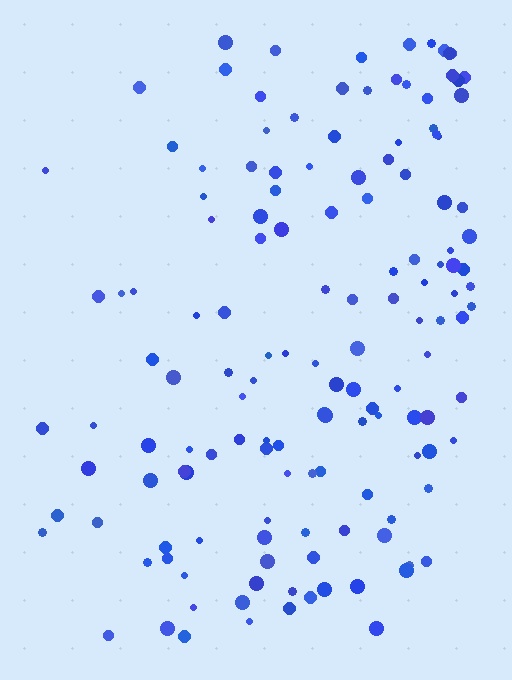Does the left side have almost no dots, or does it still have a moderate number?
Still a moderate number, just noticeably fewer than the right.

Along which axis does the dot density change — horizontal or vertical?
Horizontal.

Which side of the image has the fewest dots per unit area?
The left.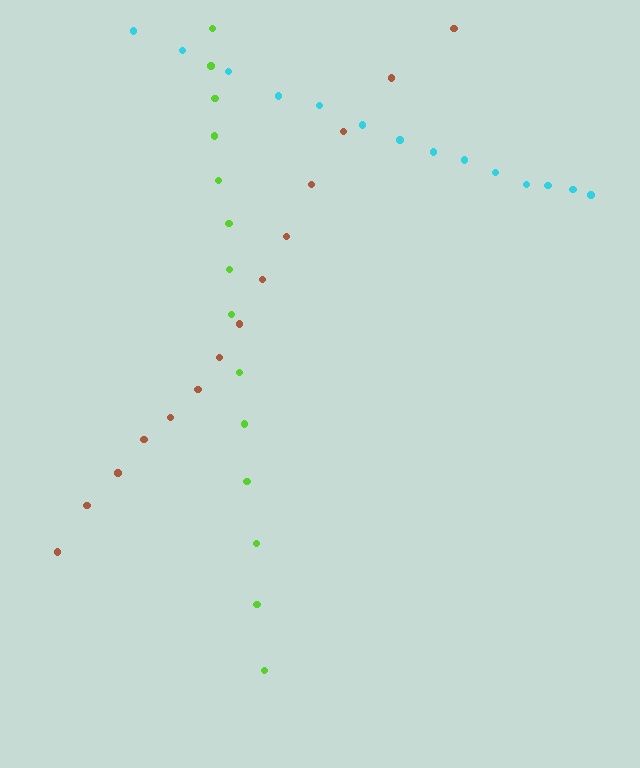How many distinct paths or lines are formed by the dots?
There are 3 distinct paths.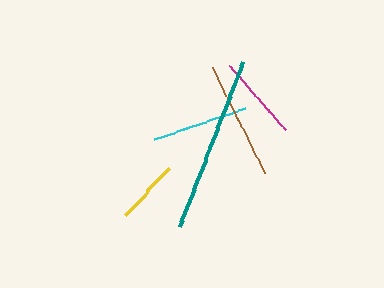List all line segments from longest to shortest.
From longest to shortest: teal, brown, cyan, magenta, yellow.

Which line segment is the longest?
The teal line is the longest at approximately 177 pixels.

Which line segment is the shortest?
The yellow line is the shortest at approximately 64 pixels.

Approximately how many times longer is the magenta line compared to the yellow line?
The magenta line is approximately 1.3 times the length of the yellow line.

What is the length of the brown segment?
The brown segment is approximately 117 pixels long.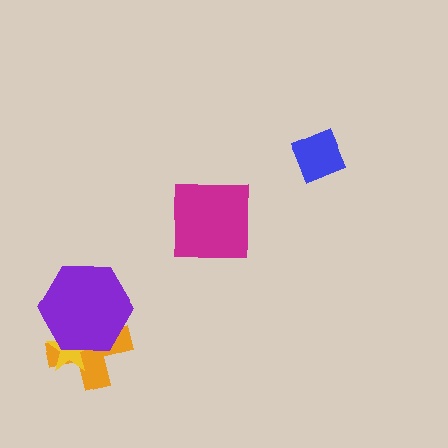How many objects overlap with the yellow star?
2 objects overlap with the yellow star.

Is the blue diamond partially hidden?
No, no other shape covers it.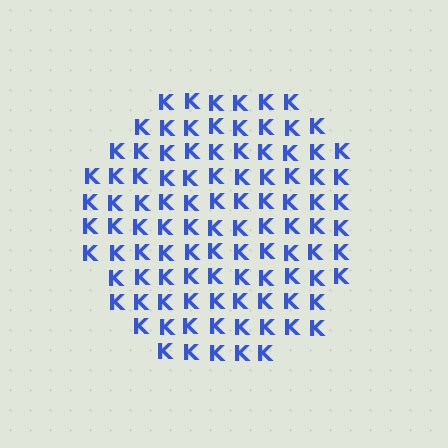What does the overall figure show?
The overall figure shows a circle.